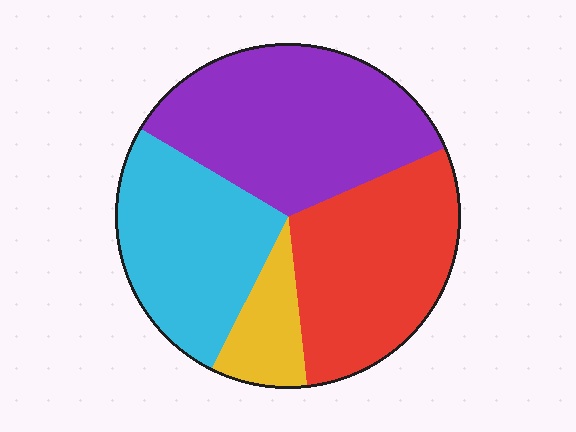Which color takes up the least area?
Yellow, at roughly 10%.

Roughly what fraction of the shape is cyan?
Cyan takes up about one quarter (1/4) of the shape.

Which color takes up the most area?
Purple, at roughly 35%.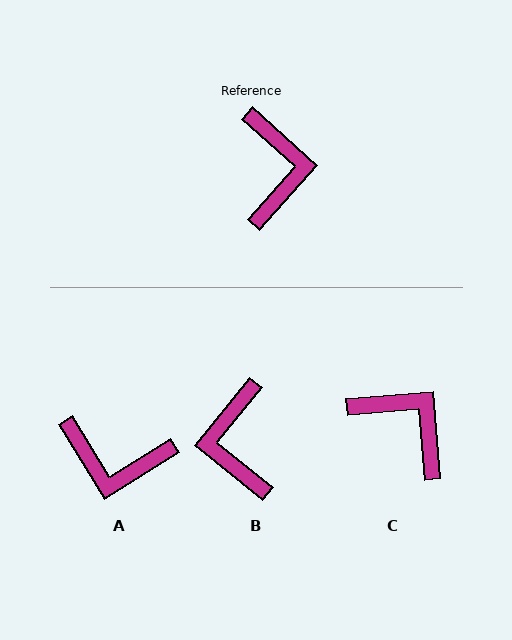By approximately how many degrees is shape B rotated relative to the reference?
Approximately 177 degrees clockwise.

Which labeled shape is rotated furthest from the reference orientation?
B, about 177 degrees away.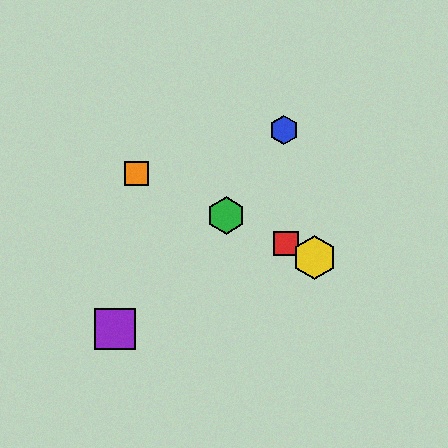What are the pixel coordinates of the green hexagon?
The green hexagon is at (226, 215).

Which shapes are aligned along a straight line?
The red square, the green hexagon, the yellow hexagon, the orange square are aligned along a straight line.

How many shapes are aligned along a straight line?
4 shapes (the red square, the green hexagon, the yellow hexagon, the orange square) are aligned along a straight line.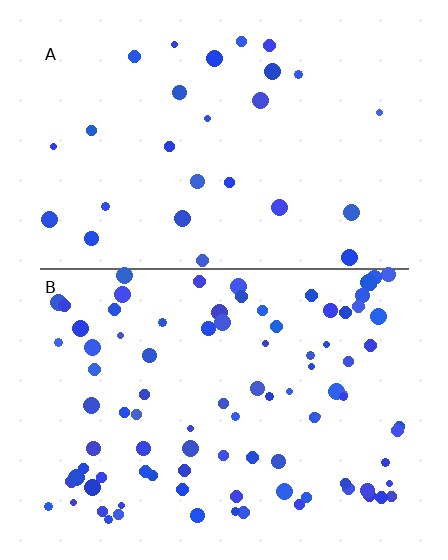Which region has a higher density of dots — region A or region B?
B (the bottom).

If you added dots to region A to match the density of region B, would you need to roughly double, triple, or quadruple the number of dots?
Approximately triple.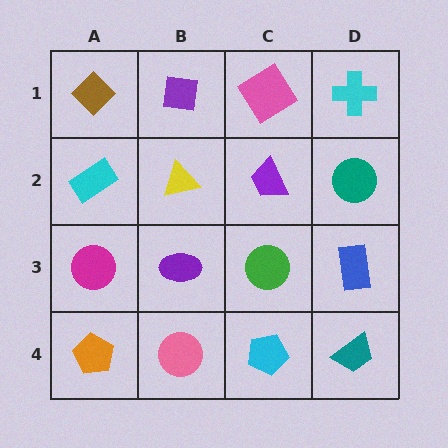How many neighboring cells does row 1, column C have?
3.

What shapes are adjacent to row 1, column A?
A cyan rectangle (row 2, column A), a purple square (row 1, column B).